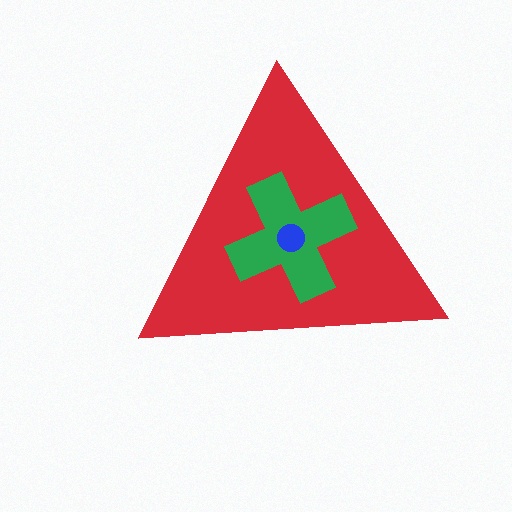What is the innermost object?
The blue circle.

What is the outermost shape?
The red triangle.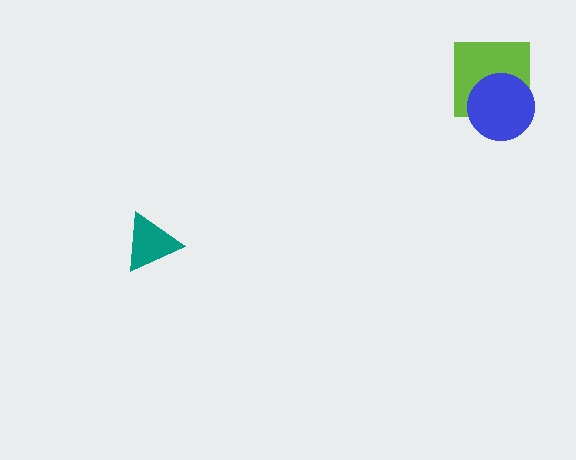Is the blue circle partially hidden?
No, no other shape covers it.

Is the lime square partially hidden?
Yes, it is partially covered by another shape.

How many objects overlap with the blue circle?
1 object overlaps with the blue circle.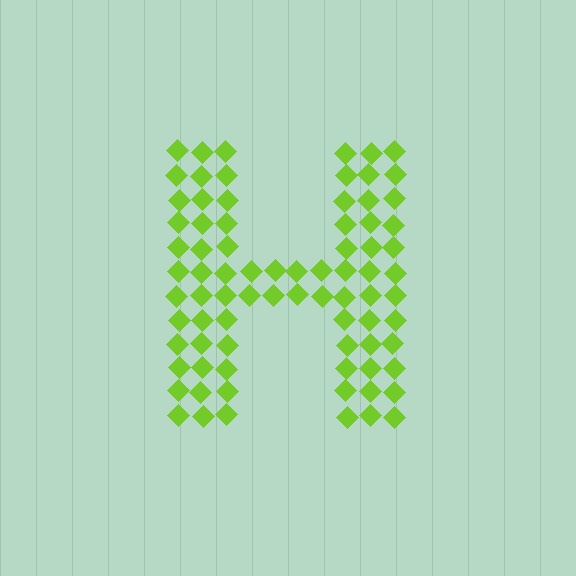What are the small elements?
The small elements are diamonds.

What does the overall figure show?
The overall figure shows the letter H.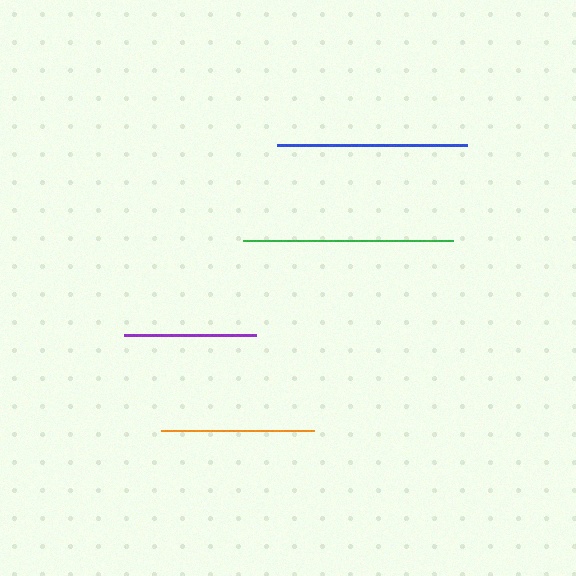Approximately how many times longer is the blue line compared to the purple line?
The blue line is approximately 1.4 times the length of the purple line.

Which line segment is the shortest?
The purple line is the shortest at approximately 132 pixels.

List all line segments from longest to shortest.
From longest to shortest: green, blue, orange, purple.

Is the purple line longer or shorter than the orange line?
The orange line is longer than the purple line.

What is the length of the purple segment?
The purple segment is approximately 132 pixels long.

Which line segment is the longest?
The green line is the longest at approximately 210 pixels.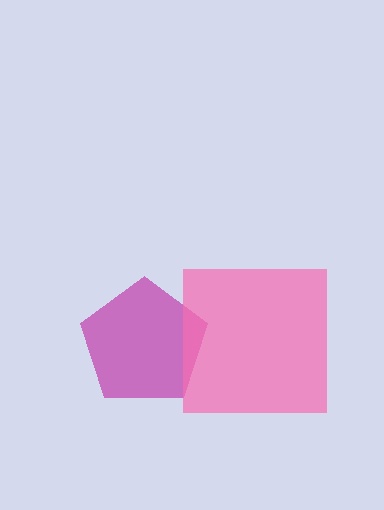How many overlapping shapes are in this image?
There are 2 overlapping shapes in the image.